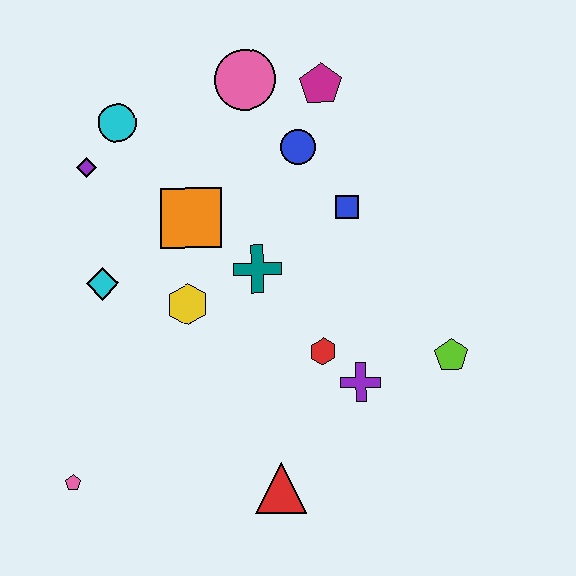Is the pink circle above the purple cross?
Yes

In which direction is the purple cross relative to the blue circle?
The purple cross is below the blue circle.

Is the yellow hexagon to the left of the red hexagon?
Yes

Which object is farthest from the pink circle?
The pink pentagon is farthest from the pink circle.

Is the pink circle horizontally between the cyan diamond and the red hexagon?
Yes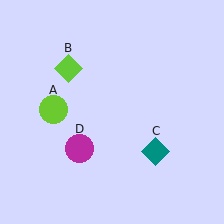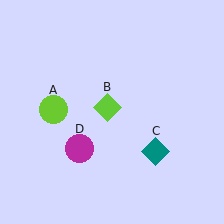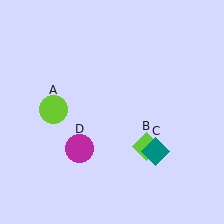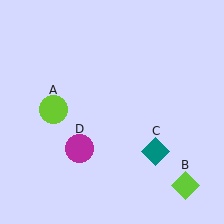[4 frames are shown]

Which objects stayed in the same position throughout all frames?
Lime circle (object A) and teal diamond (object C) and magenta circle (object D) remained stationary.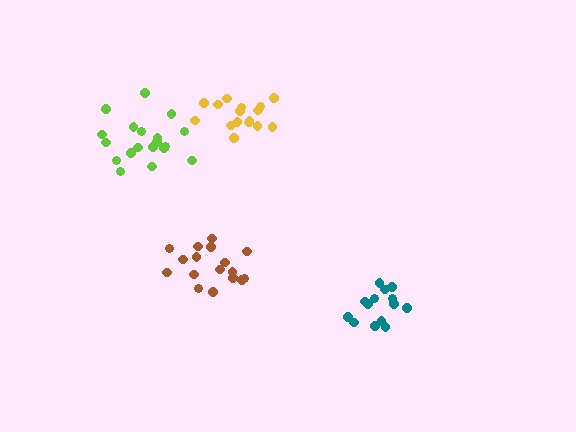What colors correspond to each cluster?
The clusters are colored: yellow, teal, brown, lime.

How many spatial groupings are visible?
There are 4 spatial groupings.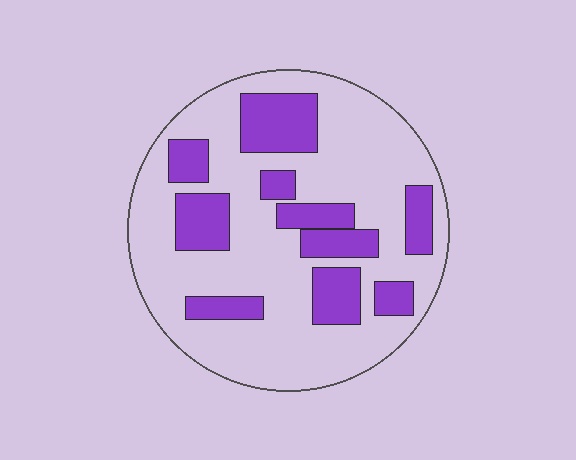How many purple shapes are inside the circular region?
10.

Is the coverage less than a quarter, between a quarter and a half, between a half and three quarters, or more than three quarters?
Between a quarter and a half.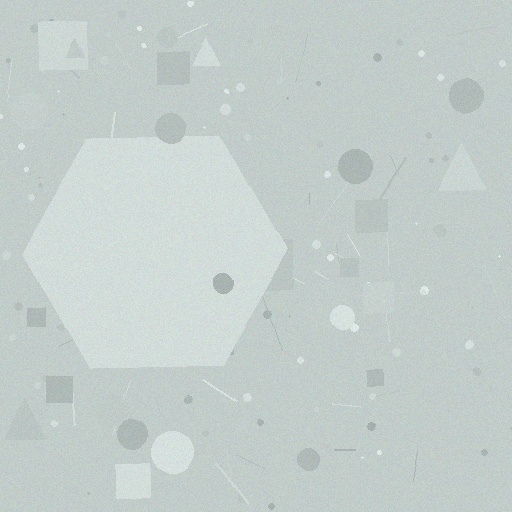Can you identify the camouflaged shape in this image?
The camouflaged shape is a hexagon.